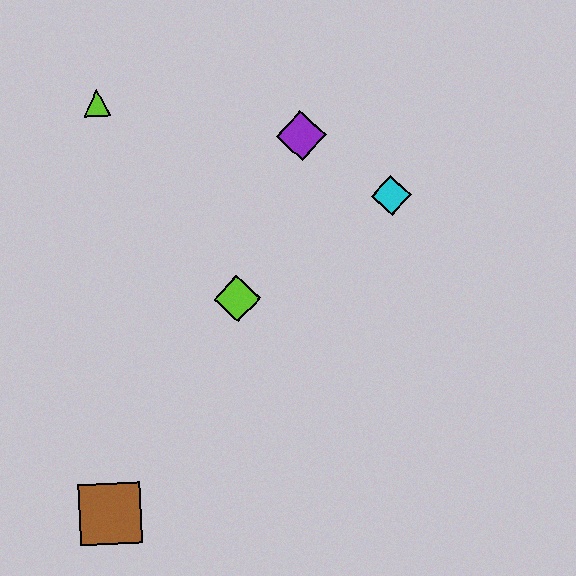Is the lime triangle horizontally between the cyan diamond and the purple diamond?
No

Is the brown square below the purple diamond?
Yes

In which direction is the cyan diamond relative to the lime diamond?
The cyan diamond is to the right of the lime diamond.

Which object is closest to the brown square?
The lime diamond is closest to the brown square.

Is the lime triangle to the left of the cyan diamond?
Yes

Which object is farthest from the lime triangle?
The brown square is farthest from the lime triangle.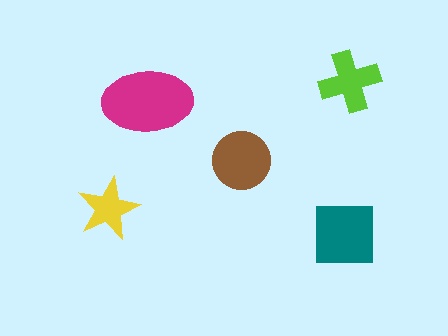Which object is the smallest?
The yellow star.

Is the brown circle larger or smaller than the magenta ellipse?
Smaller.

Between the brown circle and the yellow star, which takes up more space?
The brown circle.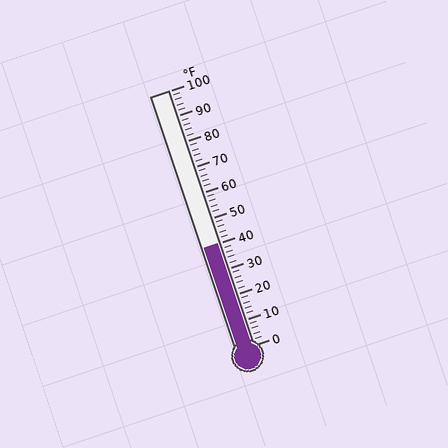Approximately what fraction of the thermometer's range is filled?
The thermometer is filled to approximately 40% of its range.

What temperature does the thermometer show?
The thermometer shows approximately 40°F.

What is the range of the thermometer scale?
The thermometer scale ranges from 0°F to 100°F.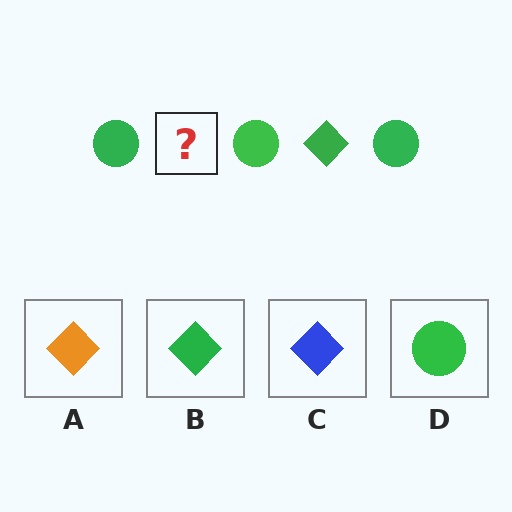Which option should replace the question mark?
Option B.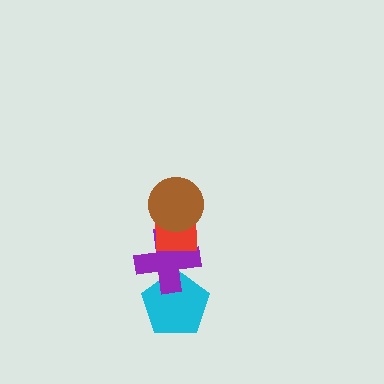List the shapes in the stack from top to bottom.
From top to bottom: the brown circle, the red square, the purple cross, the cyan pentagon.